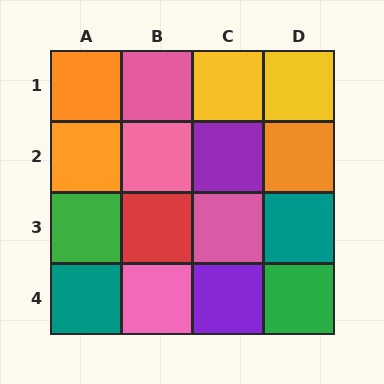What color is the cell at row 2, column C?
Purple.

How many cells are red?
1 cell is red.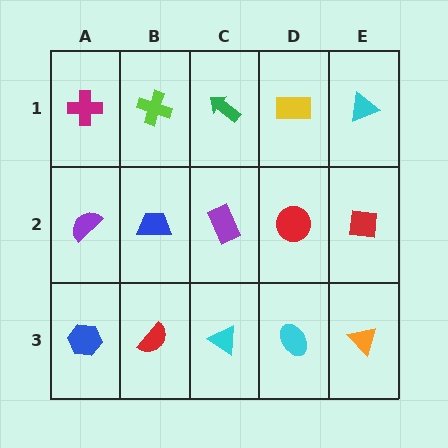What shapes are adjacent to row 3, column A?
A purple semicircle (row 2, column A), a red semicircle (row 3, column B).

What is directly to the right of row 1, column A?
A lime cross.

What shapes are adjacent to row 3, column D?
A red circle (row 2, column D), a cyan triangle (row 3, column C), an orange triangle (row 3, column E).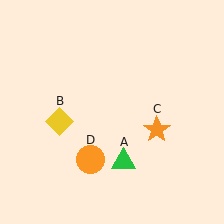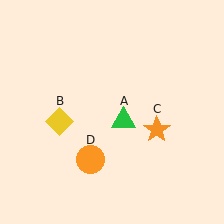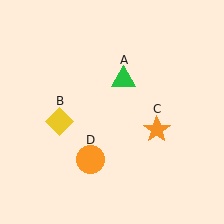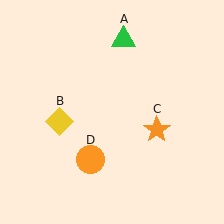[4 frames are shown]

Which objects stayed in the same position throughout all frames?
Yellow diamond (object B) and orange star (object C) and orange circle (object D) remained stationary.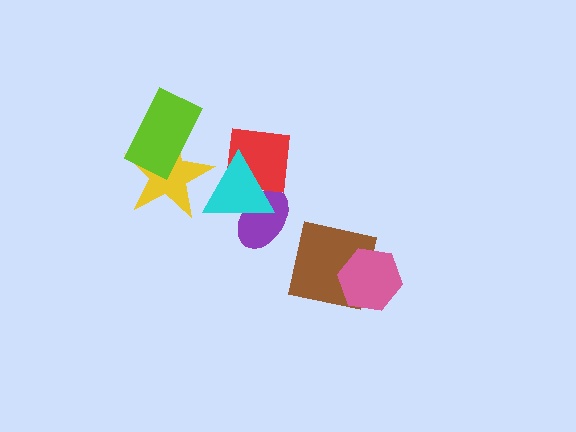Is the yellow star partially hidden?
Yes, it is partially covered by another shape.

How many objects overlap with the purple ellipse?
2 objects overlap with the purple ellipse.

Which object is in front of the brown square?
The pink hexagon is in front of the brown square.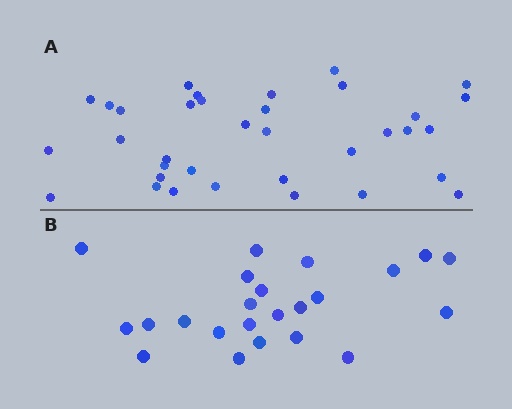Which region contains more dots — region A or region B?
Region A (the top region) has more dots.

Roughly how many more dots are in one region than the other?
Region A has roughly 12 or so more dots than region B.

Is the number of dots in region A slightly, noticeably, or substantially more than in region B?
Region A has substantially more. The ratio is roughly 1.5 to 1.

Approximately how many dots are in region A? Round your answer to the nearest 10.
About 40 dots. (The exact count is 35, which rounds to 40.)